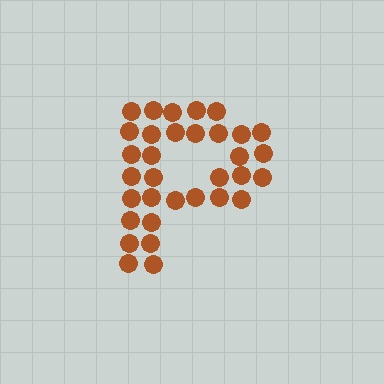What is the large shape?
The large shape is the letter P.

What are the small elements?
The small elements are circles.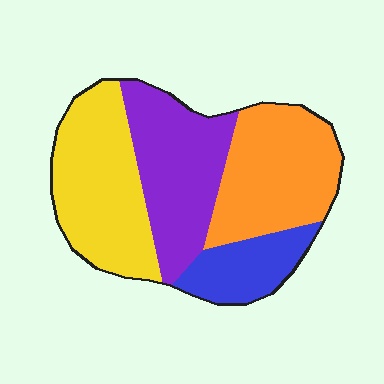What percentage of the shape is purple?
Purple covers about 25% of the shape.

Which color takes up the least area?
Blue, at roughly 15%.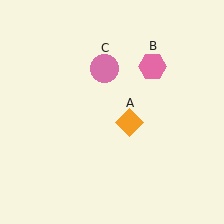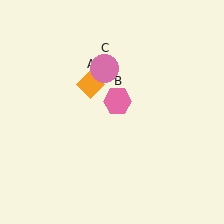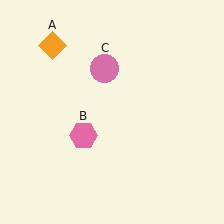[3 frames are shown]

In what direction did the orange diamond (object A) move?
The orange diamond (object A) moved up and to the left.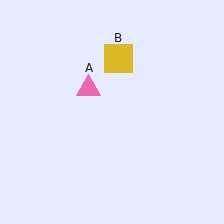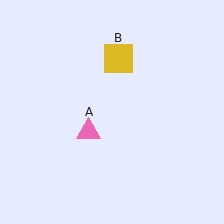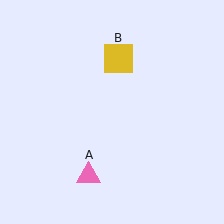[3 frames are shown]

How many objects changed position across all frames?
1 object changed position: pink triangle (object A).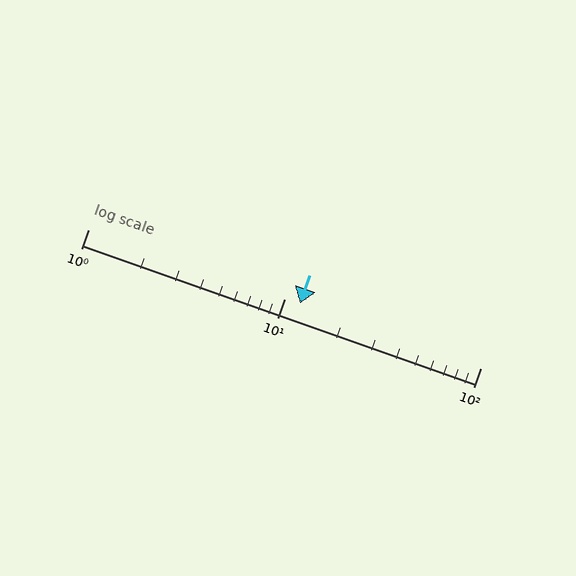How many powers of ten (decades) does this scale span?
The scale spans 2 decades, from 1 to 100.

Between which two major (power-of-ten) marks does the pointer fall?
The pointer is between 10 and 100.